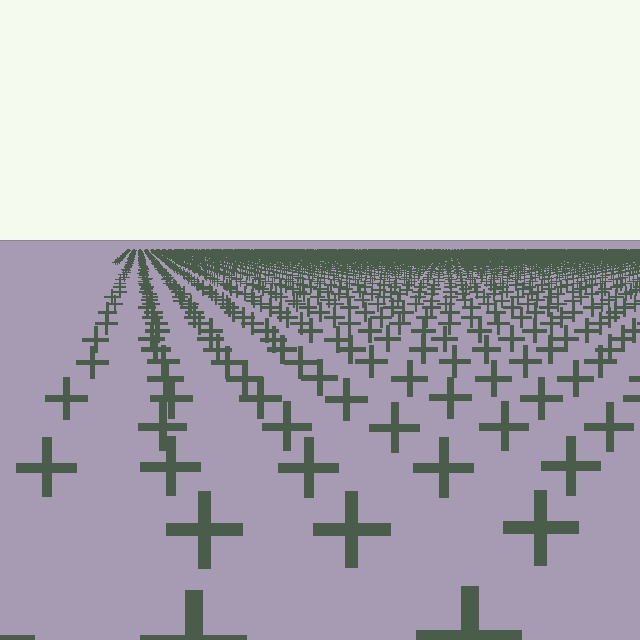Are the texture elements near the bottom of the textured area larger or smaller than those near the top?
Larger. Near the bottom, elements are closer to the viewer and appear at a bigger on-screen size.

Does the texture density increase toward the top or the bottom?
Density increases toward the top.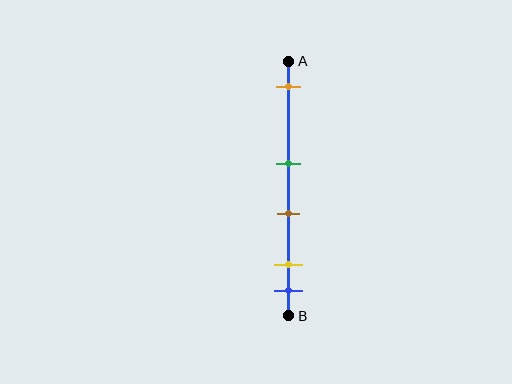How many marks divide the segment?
There are 5 marks dividing the segment.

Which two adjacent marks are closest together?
The yellow and blue marks are the closest adjacent pair.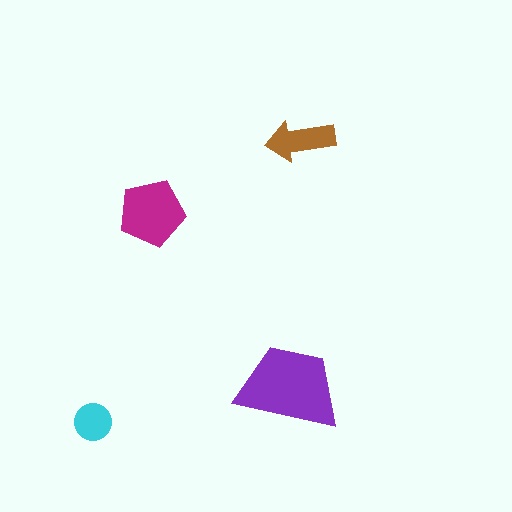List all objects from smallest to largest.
The cyan circle, the brown arrow, the magenta pentagon, the purple trapezoid.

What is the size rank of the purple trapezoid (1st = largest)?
1st.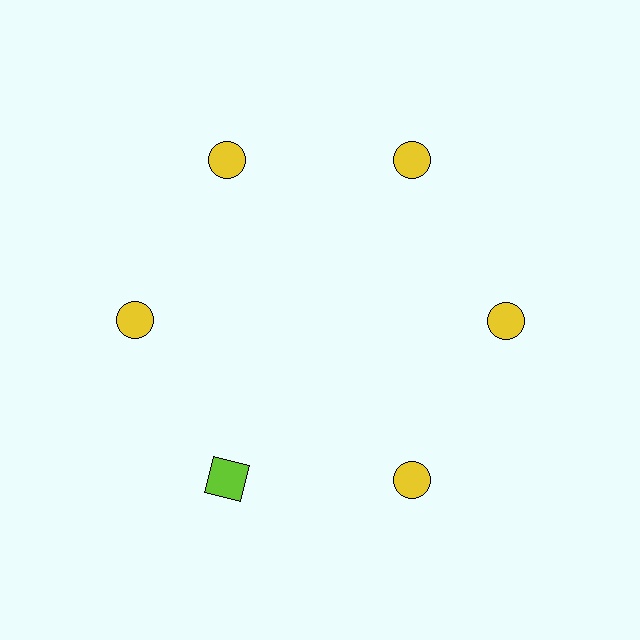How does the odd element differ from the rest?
It differs in both color (lime instead of yellow) and shape (square instead of circle).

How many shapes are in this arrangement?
There are 6 shapes arranged in a ring pattern.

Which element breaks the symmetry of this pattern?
The lime square at roughly the 7 o'clock position breaks the symmetry. All other shapes are yellow circles.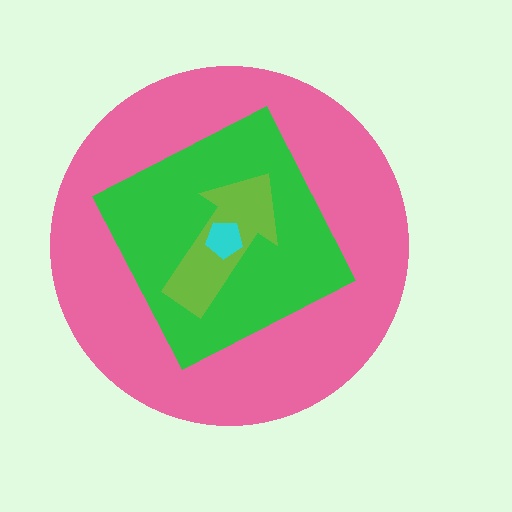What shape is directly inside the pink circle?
The green diamond.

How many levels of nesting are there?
4.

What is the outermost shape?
The pink circle.